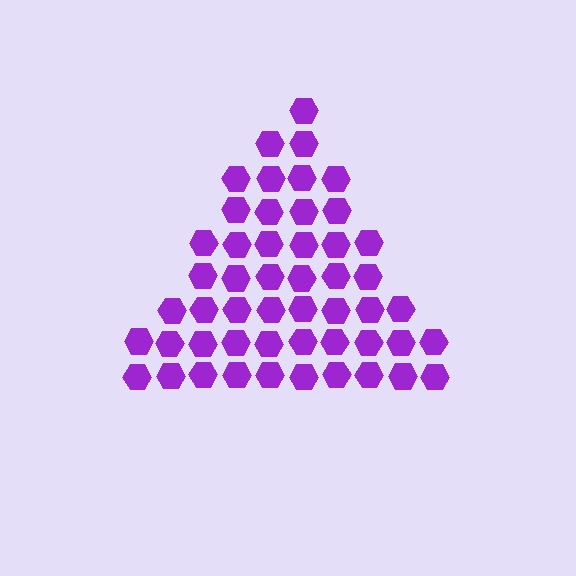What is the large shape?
The large shape is a triangle.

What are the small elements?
The small elements are hexagons.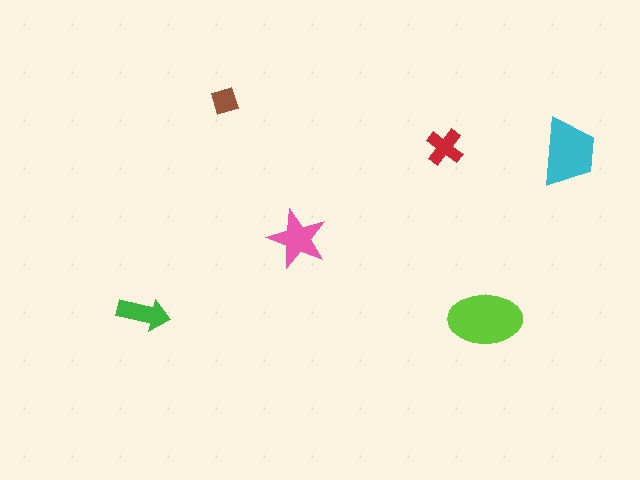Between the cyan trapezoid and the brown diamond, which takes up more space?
The cyan trapezoid.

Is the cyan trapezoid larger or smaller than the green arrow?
Larger.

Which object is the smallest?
The brown diamond.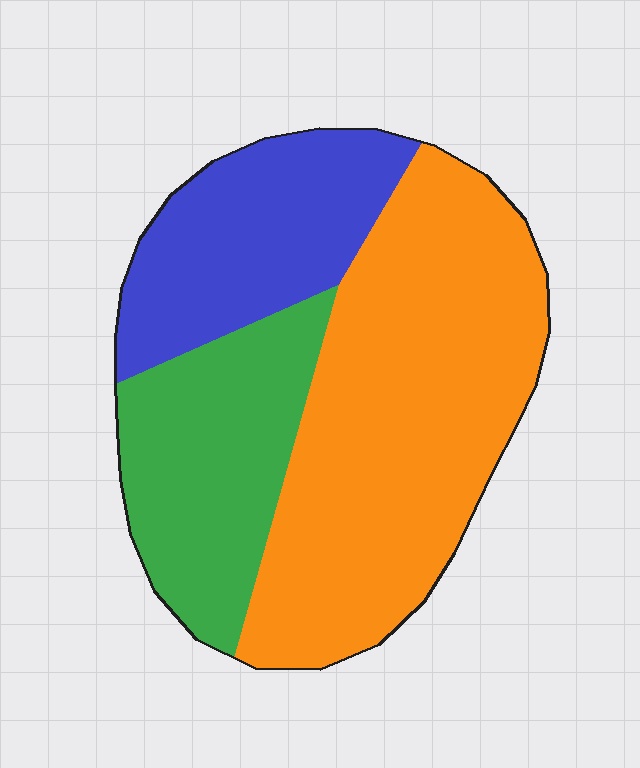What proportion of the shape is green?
Green takes up about one quarter (1/4) of the shape.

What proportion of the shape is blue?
Blue covers about 25% of the shape.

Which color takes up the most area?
Orange, at roughly 50%.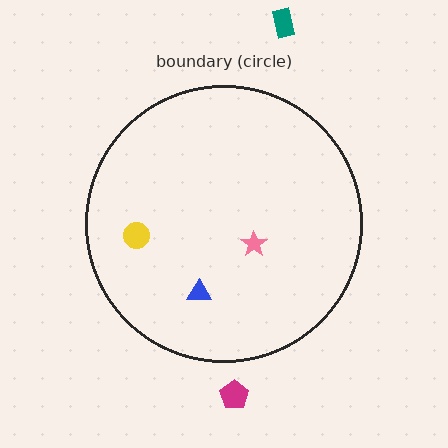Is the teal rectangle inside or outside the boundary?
Outside.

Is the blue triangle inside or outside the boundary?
Inside.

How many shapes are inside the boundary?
3 inside, 2 outside.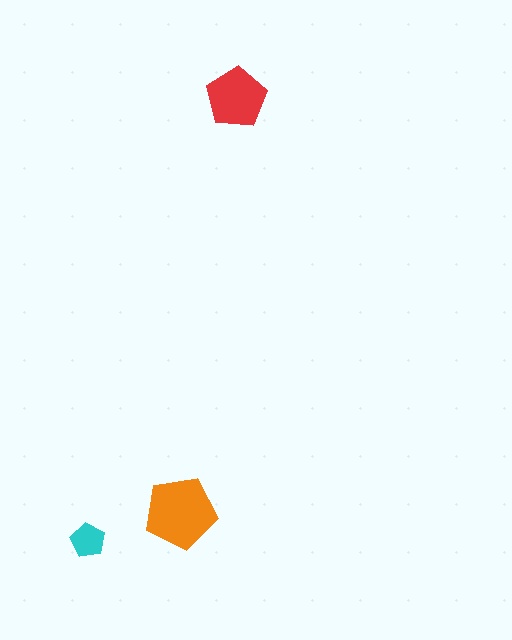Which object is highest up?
The red pentagon is topmost.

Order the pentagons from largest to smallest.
the orange one, the red one, the cyan one.